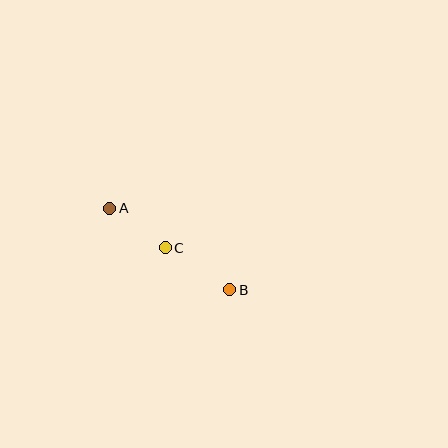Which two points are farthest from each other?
Points A and B are farthest from each other.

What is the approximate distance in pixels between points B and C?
The distance between B and C is approximately 77 pixels.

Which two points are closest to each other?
Points A and C are closest to each other.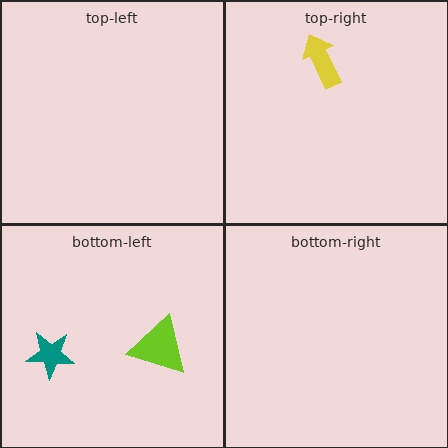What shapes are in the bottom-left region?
The lime triangle, the teal star.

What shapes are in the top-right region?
The yellow arrow.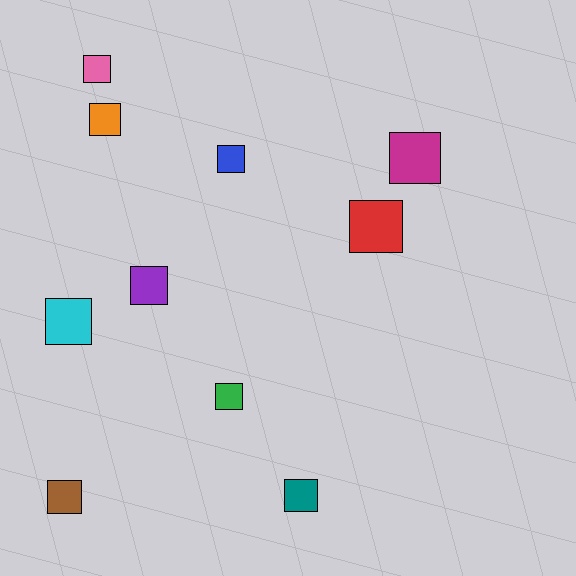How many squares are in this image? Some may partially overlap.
There are 10 squares.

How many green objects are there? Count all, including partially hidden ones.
There is 1 green object.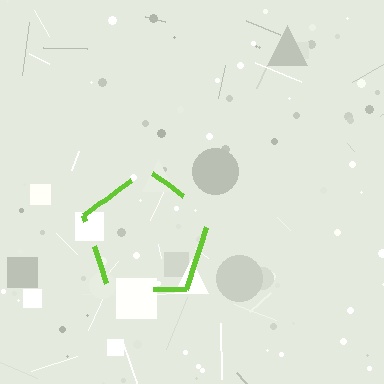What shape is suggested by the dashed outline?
The dashed outline suggests a pentagon.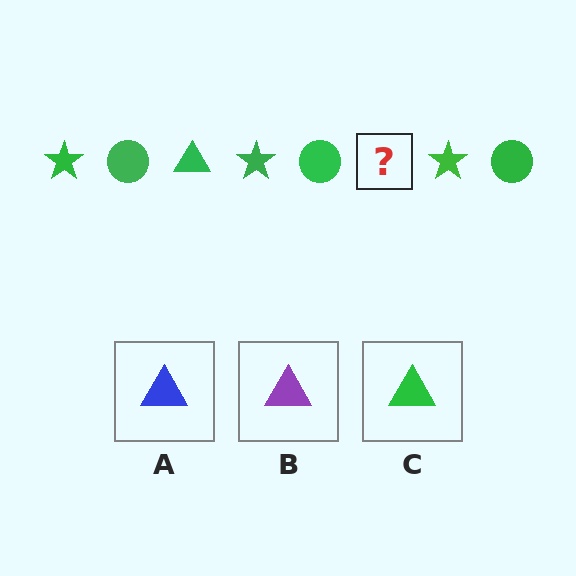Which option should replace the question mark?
Option C.